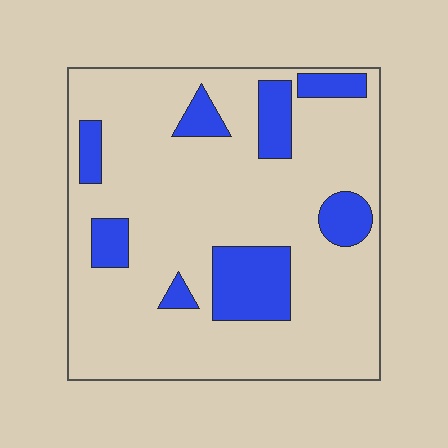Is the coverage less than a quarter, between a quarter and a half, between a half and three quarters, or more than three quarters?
Less than a quarter.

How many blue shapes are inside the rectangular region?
8.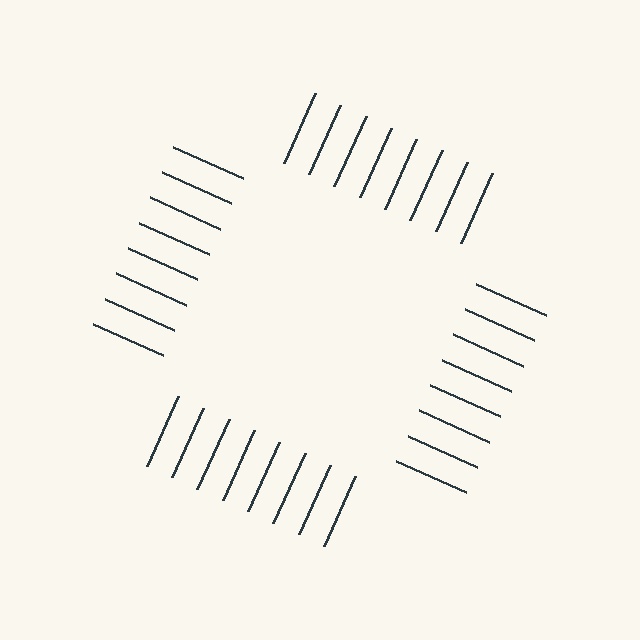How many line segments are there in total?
32 — 8 along each of the 4 edges.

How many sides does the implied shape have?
4 sides — the line-ends trace a square.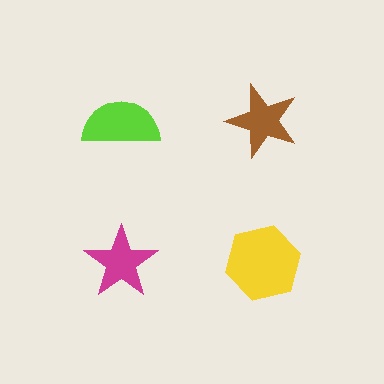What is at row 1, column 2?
A brown star.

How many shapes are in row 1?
2 shapes.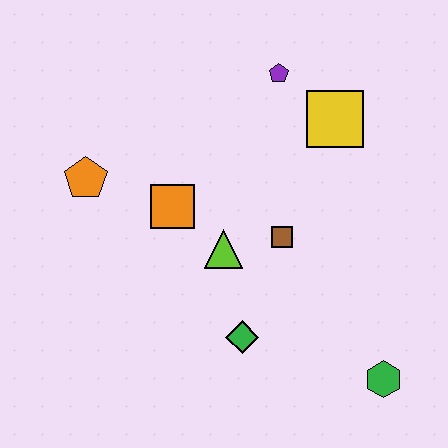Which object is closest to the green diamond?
The lime triangle is closest to the green diamond.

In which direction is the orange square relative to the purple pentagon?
The orange square is below the purple pentagon.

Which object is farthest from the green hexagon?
The orange pentagon is farthest from the green hexagon.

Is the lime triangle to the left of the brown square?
Yes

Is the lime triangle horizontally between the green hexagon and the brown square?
No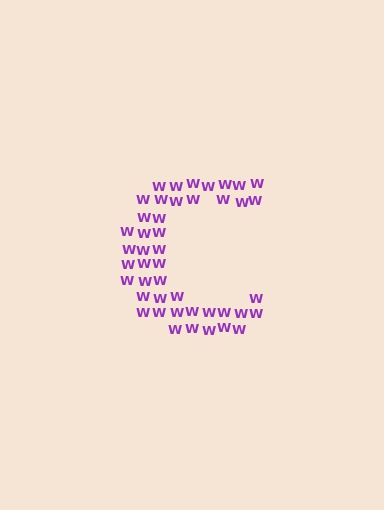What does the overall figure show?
The overall figure shows the letter C.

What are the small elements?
The small elements are letter W's.